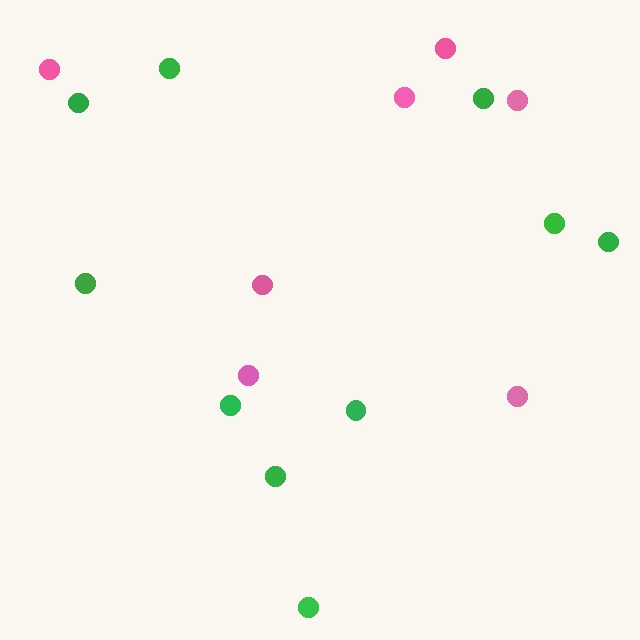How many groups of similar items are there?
There are 2 groups: one group of green circles (10) and one group of pink circles (7).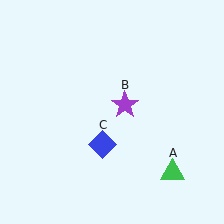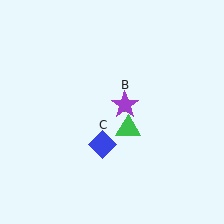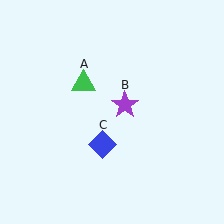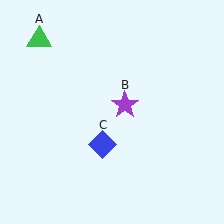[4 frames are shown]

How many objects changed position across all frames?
1 object changed position: green triangle (object A).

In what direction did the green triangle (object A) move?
The green triangle (object A) moved up and to the left.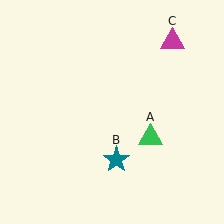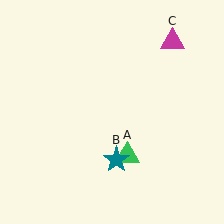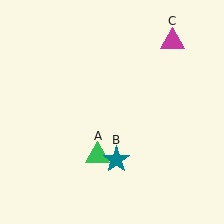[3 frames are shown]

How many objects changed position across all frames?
1 object changed position: green triangle (object A).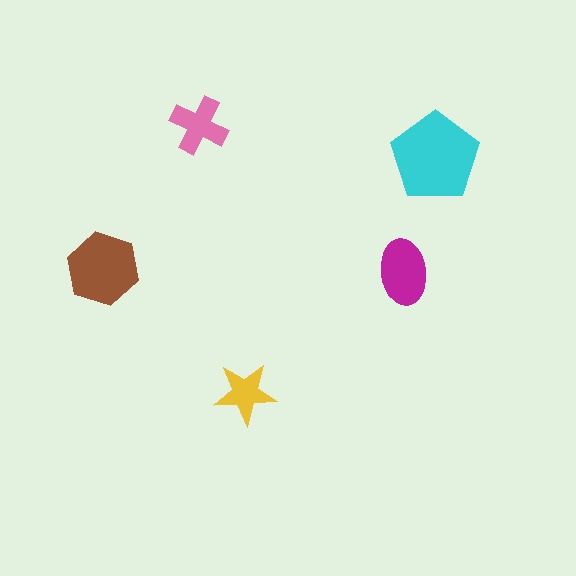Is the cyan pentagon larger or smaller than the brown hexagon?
Larger.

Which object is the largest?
The cyan pentagon.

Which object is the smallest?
The yellow star.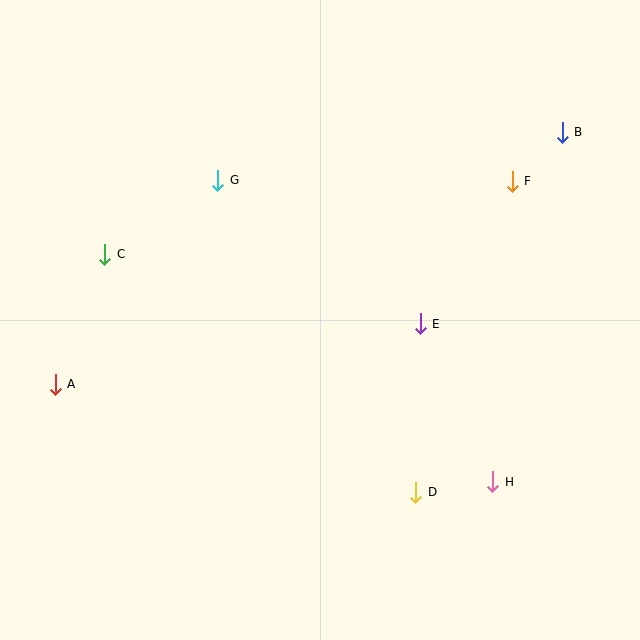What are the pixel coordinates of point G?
Point G is at (218, 180).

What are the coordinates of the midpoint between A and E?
The midpoint between A and E is at (238, 354).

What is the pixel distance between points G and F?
The distance between G and F is 294 pixels.